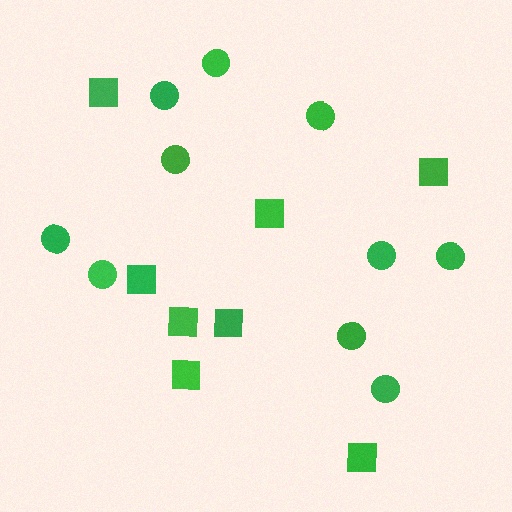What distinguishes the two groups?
There are 2 groups: one group of circles (10) and one group of squares (8).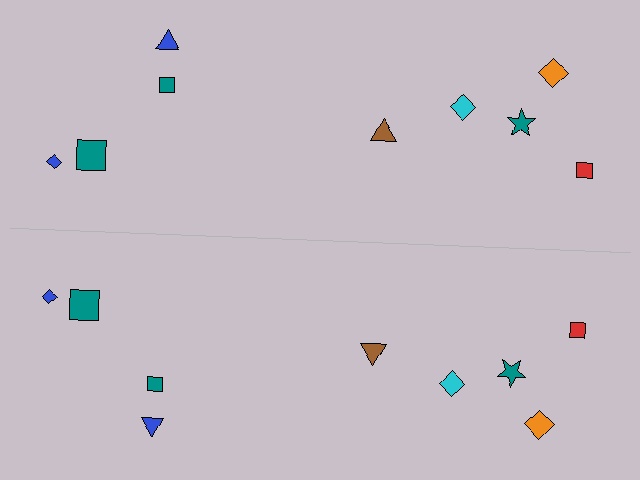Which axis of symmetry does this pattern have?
The pattern has a horizontal axis of symmetry running through the center of the image.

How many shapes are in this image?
There are 18 shapes in this image.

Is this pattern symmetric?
Yes, this pattern has bilateral (reflection) symmetry.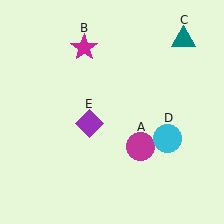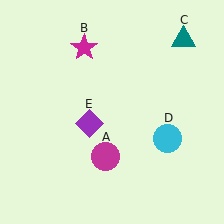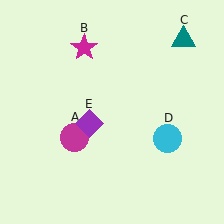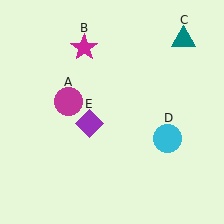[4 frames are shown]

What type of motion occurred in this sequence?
The magenta circle (object A) rotated clockwise around the center of the scene.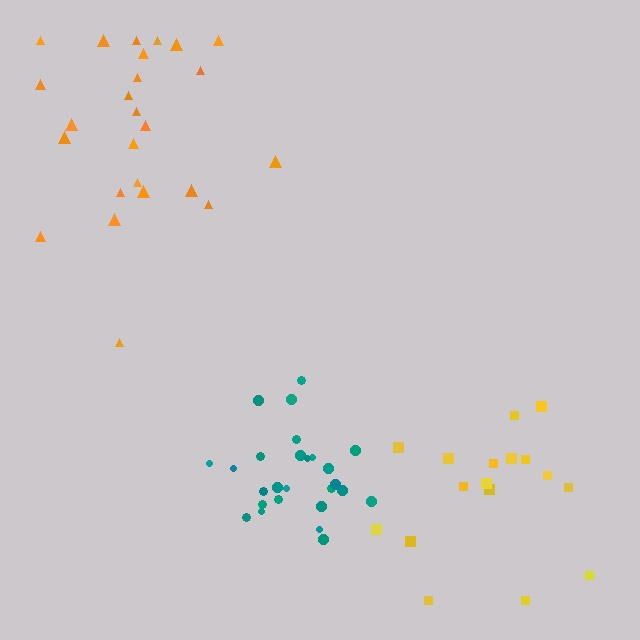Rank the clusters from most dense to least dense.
teal, orange, yellow.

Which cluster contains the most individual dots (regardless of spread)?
Teal (26).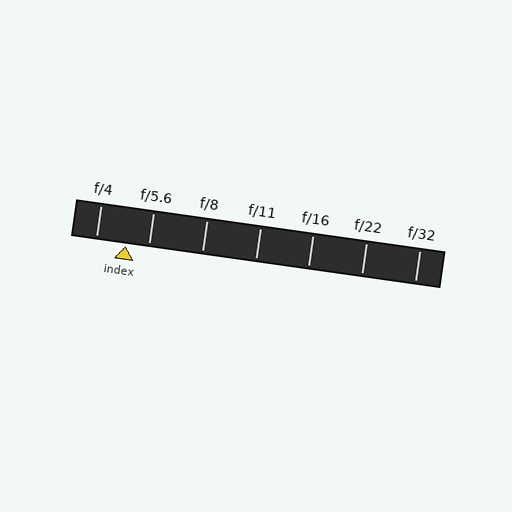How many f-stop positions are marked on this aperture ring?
There are 7 f-stop positions marked.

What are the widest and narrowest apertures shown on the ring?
The widest aperture shown is f/4 and the narrowest is f/32.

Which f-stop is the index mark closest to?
The index mark is closest to f/5.6.